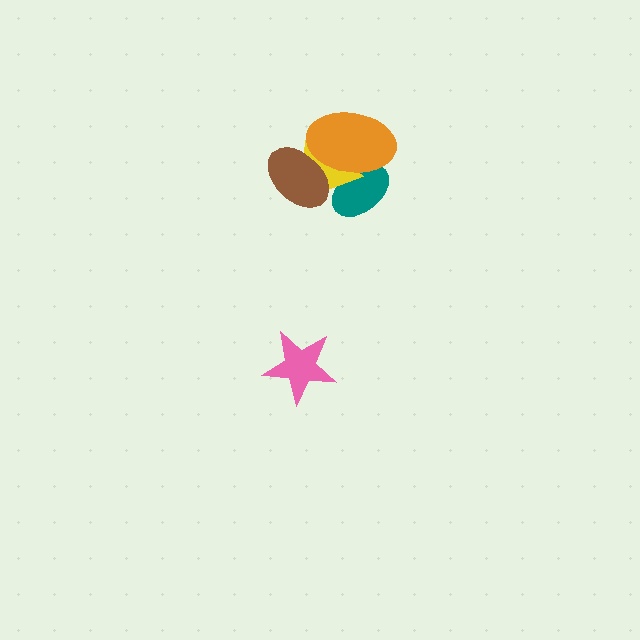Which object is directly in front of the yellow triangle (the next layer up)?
The orange ellipse is directly in front of the yellow triangle.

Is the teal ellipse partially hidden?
Yes, it is partially covered by another shape.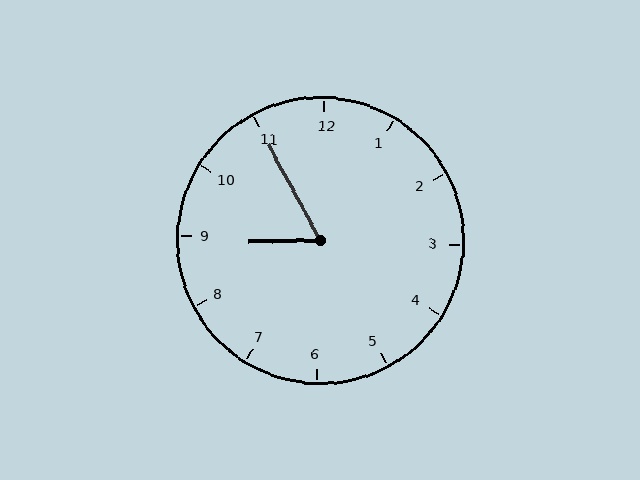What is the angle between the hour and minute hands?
Approximately 62 degrees.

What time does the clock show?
8:55.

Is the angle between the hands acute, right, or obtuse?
It is acute.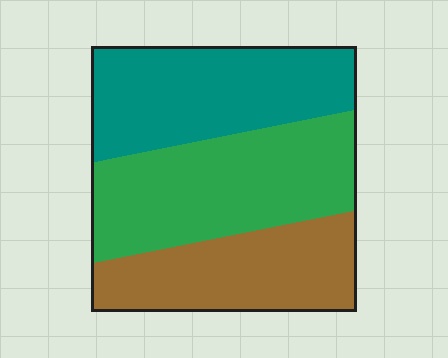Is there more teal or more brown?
Teal.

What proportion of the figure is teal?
Teal covers 34% of the figure.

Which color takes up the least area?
Brown, at roughly 30%.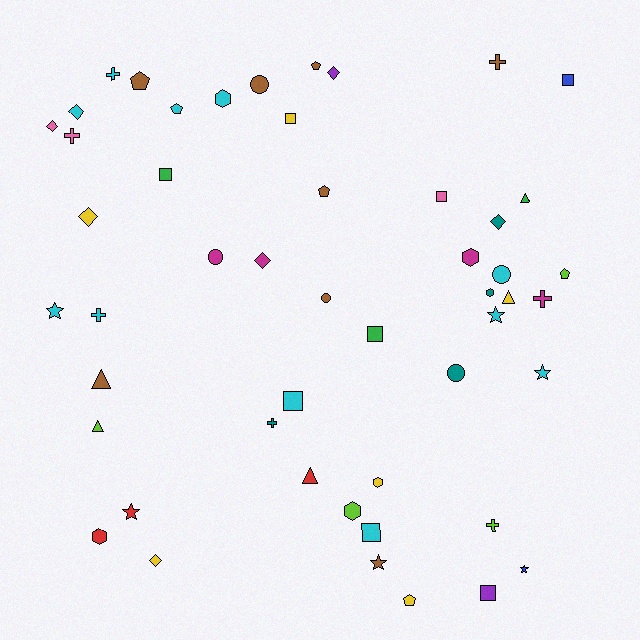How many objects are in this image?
There are 50 objects.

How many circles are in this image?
There are 5 circles.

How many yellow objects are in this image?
There are 6 yellow objects.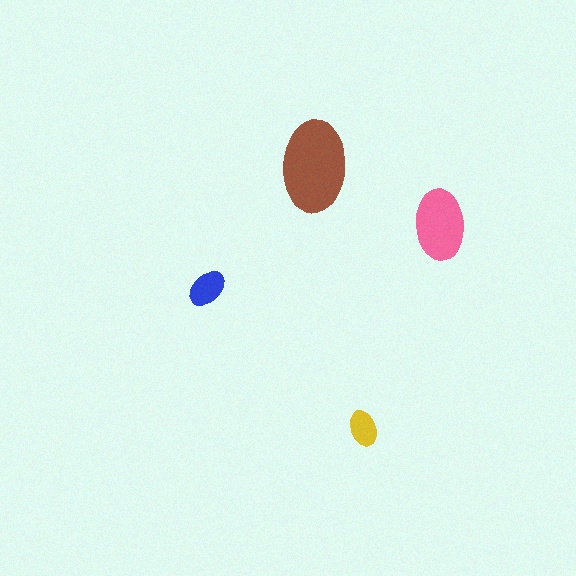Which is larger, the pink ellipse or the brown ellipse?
The brown one.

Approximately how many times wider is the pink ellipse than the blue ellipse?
About 2 times wider.